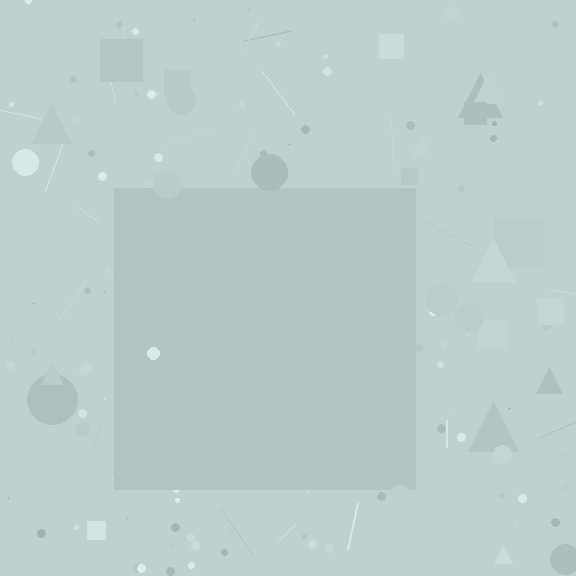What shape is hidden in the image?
A square is hidden in the image.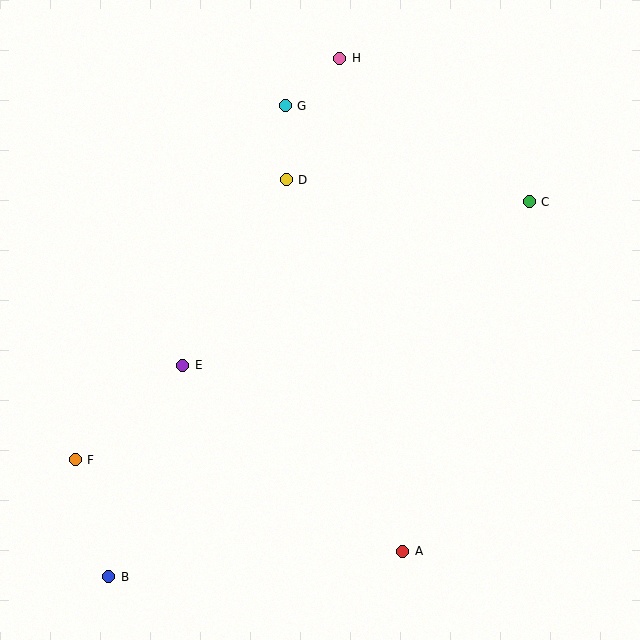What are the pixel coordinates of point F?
Point F is at (75, 460).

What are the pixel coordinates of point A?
Point A is at (403, 551).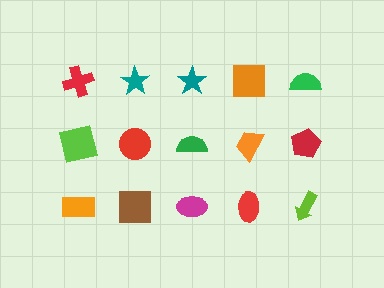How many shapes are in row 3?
5 shapes.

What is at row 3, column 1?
An orange rectangle.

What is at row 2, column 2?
A red circle.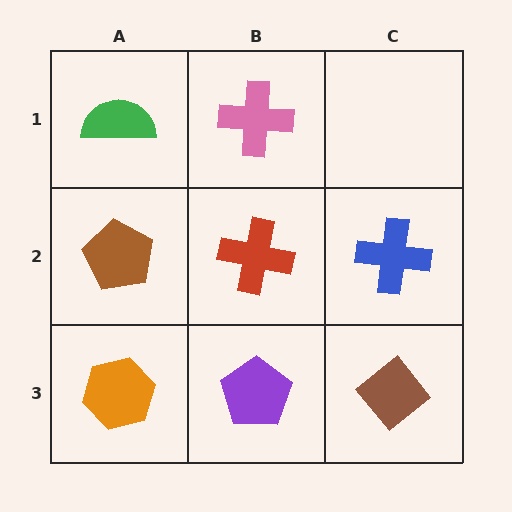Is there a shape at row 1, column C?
No, that cell is empty.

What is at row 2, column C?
A blue cross.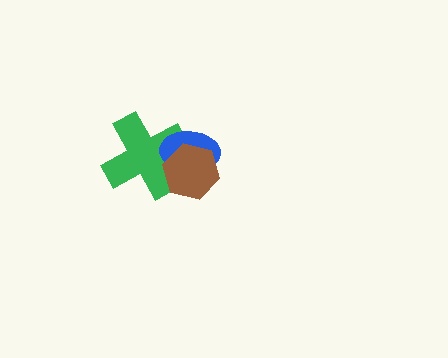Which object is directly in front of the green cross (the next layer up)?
The blue ellipse is directly in front of the green cross.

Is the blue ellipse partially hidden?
Yes, it is partially covered by another shape.